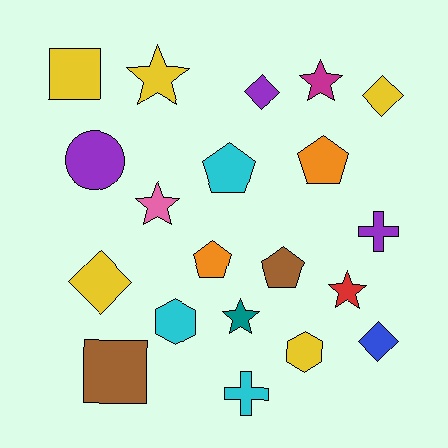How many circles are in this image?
There is 1 circle.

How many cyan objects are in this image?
There are 3 cyan objects.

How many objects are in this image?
There are 20 objects.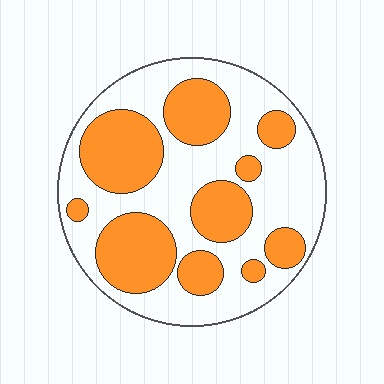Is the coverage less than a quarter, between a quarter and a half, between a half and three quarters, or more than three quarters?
Between a quarter and a half.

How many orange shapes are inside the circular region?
10.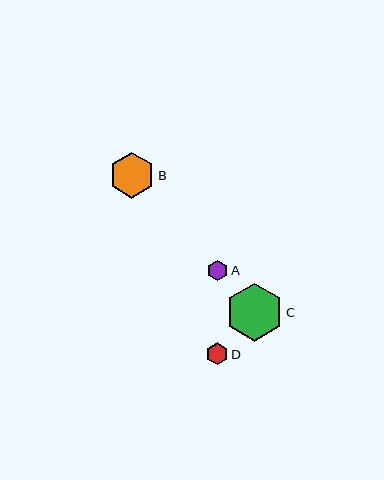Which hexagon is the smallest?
Hexagon A is the smallest with a size of approximately 20 pixels.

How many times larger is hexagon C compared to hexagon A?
Hexagon C is approximately 2.8 times the size of hexagon A.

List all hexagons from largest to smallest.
From largest to smallest: C, B, D, A.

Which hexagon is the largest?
Hexagon C is the largest with a size of approximately 58 pixels.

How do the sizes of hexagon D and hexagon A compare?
Hexagon D and hexagon A are approximately the same size.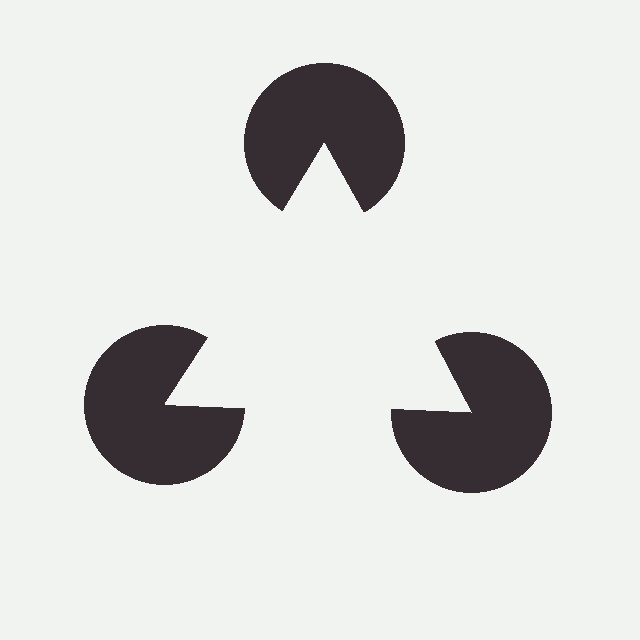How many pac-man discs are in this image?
There are 3 — one at each vertex of the illusory triangle.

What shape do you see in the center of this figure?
An illusory triangle — its edges are inferred from the aligned wedge cuts in the pac-man discs, not physically drawn.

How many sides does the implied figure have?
3 sides.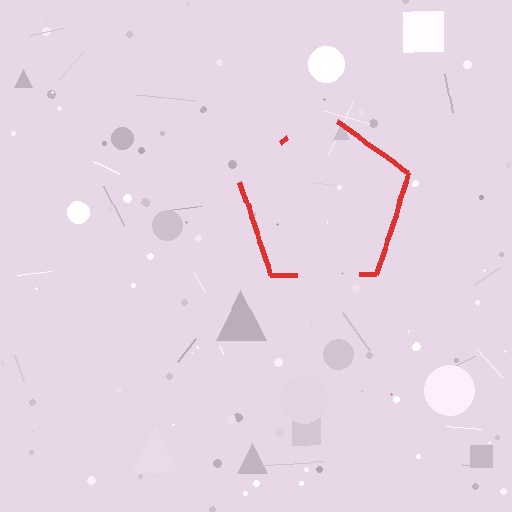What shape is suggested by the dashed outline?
The dashed outline suggests a pentagon.